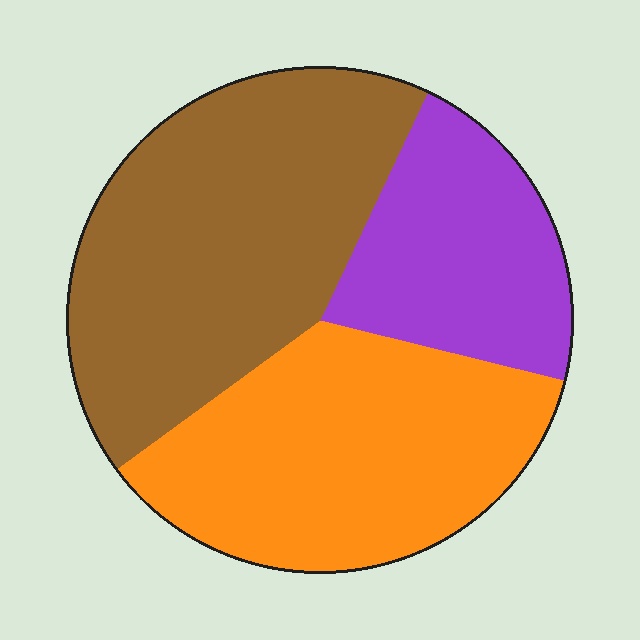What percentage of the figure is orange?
Orange covers 36% of the figure.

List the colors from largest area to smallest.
From largest to smallest: brown, orange, purple.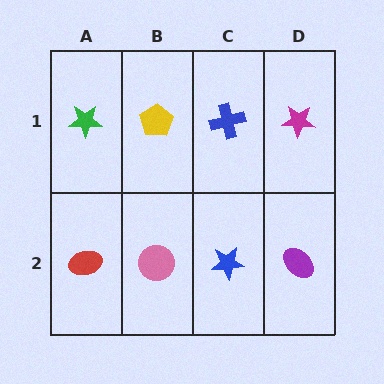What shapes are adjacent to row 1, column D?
A purple ellipse (row 2, column D), a blue cross (row 1, column C).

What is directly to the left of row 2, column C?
A pink circle.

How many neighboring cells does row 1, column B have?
3.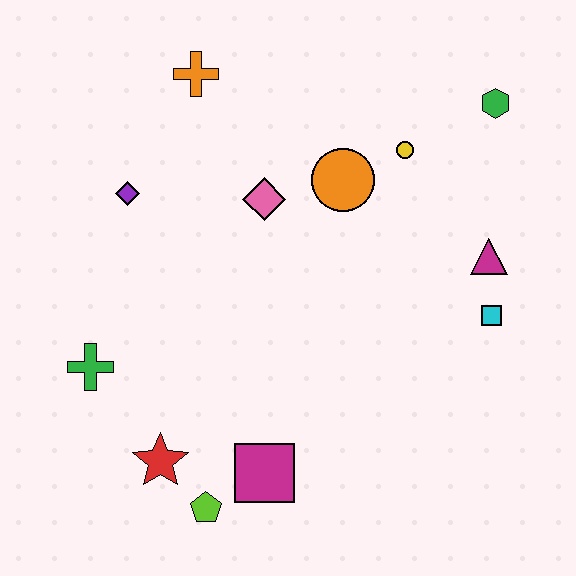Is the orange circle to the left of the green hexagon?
Yes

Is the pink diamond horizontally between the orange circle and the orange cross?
Yes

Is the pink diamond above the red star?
Yes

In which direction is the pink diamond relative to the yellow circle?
The pink diamond is to the left of the yellow circle.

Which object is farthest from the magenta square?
The green hexagon is farthest from the magenta square.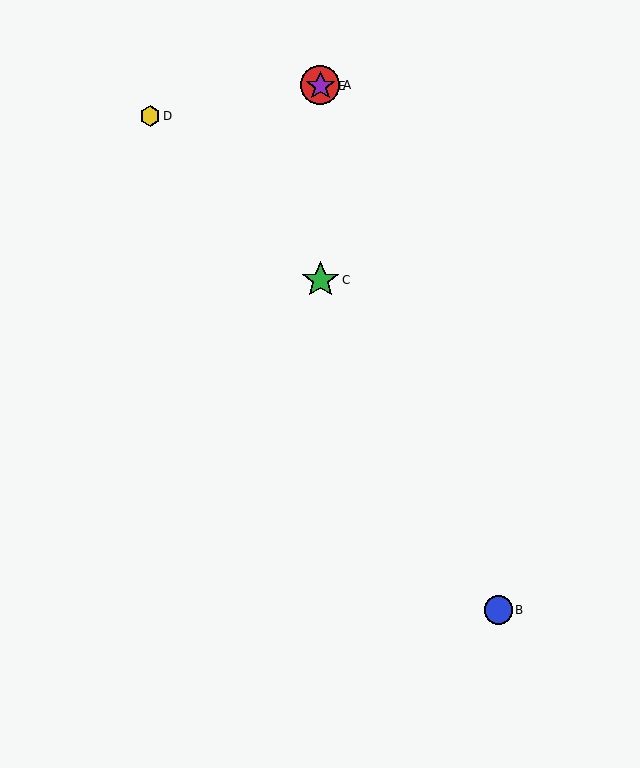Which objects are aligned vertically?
Objects A, C, E are aligned vertically.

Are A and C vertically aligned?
Yes, both are at x≈320.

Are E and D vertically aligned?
No, E is at x≈320 and D is at x≈150.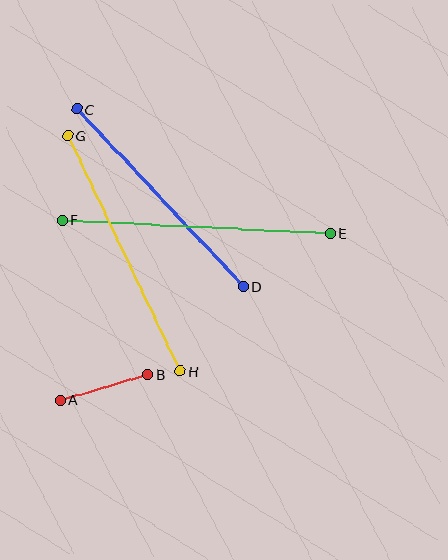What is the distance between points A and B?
The distance is approximately 92 pixels.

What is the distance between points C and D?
The distance is approximately 243 pixels.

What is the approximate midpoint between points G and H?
The midpoint is at approximately (124, 254) pixels.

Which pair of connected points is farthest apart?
Points E and F are farthest apart.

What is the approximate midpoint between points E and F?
The midpoint is at approximately (196, 227) pixels.